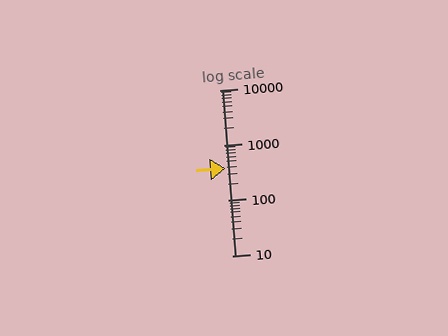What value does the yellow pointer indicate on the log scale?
The pointer indicates approximately 380.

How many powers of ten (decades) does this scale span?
The scale spans 3 decades, from 10 to 10000.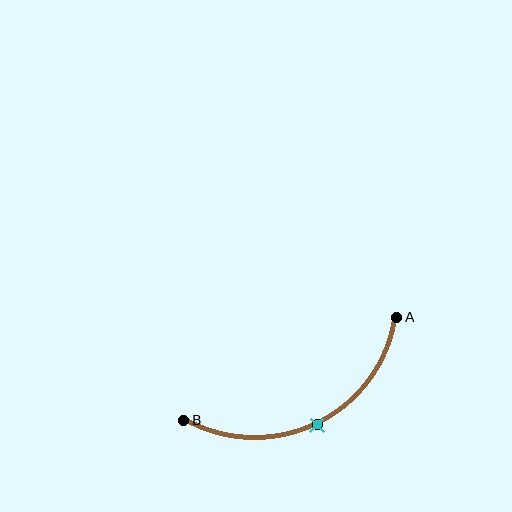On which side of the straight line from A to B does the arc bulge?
The arc bulges below the straight line connecting A and B.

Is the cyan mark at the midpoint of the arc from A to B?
Yes. The cyan mark lies on the arc at equal arc-length from both A and B — it is the arc midpoint.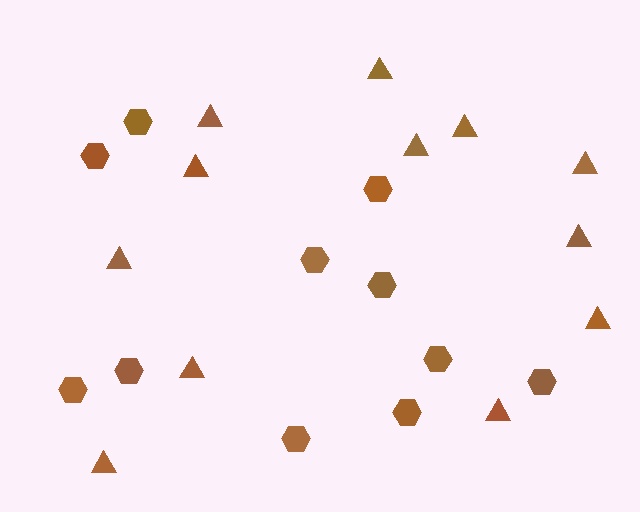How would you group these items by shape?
There are 2 groups: one group of triangles (12) and one group of hexagons (11).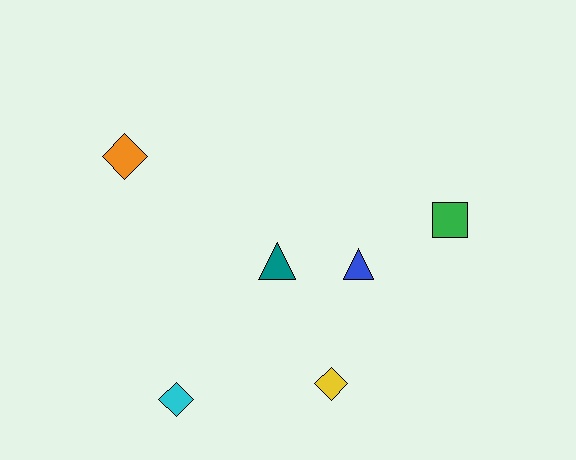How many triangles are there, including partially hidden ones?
There are 2 triangles.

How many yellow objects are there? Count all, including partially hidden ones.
There is 1 yellow object.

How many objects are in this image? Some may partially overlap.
There are 6 objects.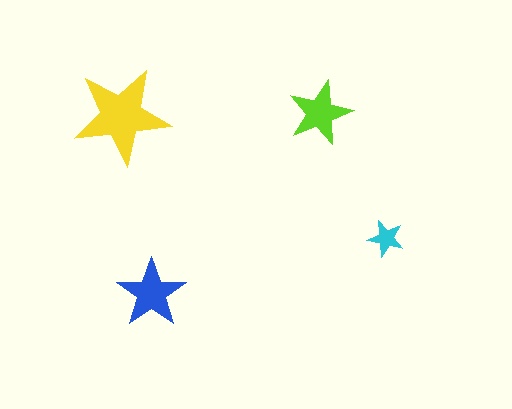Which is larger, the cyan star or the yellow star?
The yellow one.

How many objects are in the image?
There are 4 objects in the image.